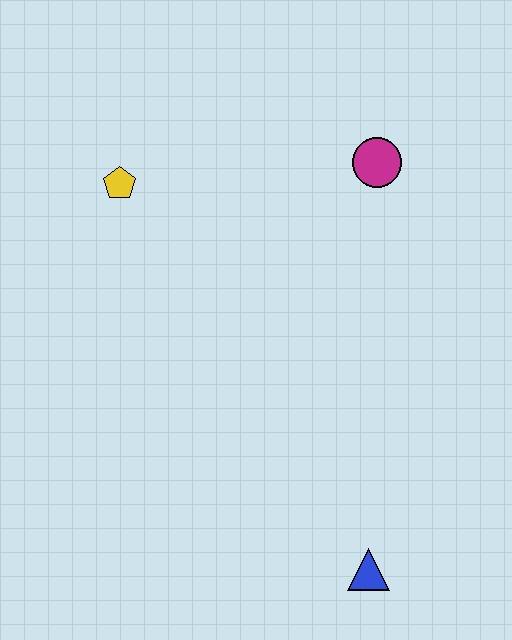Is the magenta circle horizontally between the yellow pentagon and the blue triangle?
No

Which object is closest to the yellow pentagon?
The magenta circle is closest to the yellow pentagon.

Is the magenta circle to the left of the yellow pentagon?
No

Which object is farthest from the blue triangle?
The yellow pentagon is farthest from the blue triangle.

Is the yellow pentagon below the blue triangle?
No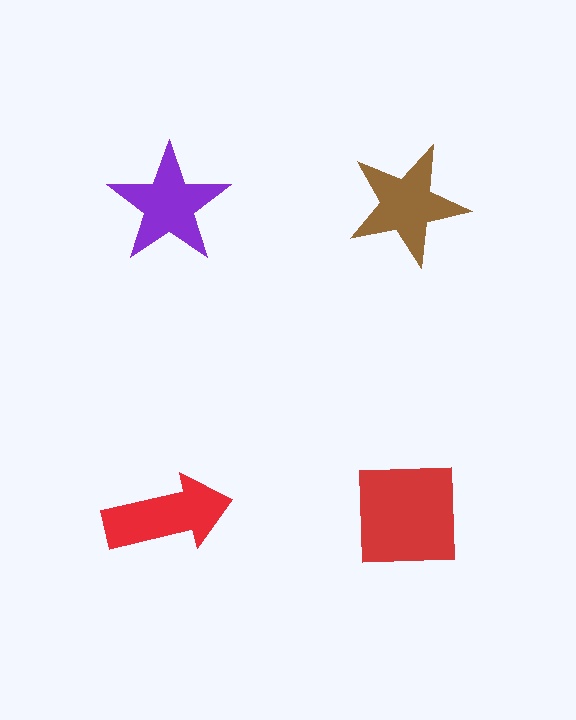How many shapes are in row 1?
2 shapes.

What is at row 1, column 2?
A brown star.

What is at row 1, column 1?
A purple star.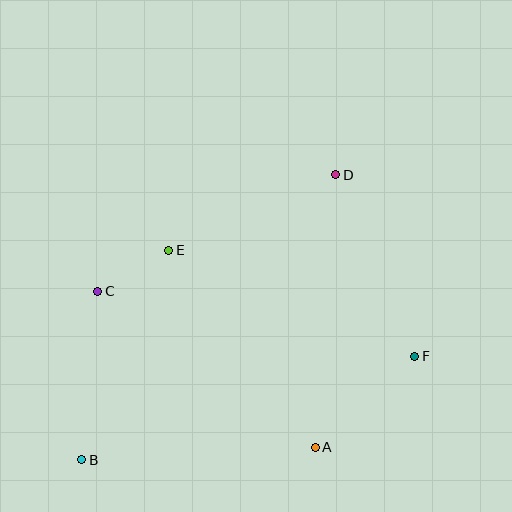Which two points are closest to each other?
Points C and E are closest to each other.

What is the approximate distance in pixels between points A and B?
The distance between A and B is approximately 234 pixels.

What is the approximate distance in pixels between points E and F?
The distance between E and F is approximately 268 pixels.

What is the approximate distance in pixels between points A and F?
The distance between A and F is approximately 135 pixels.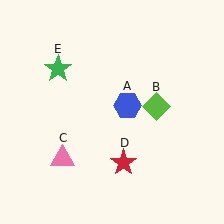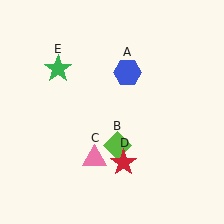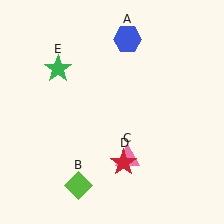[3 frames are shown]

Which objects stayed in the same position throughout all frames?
Red star (object D) and green star (object E) remained stationary.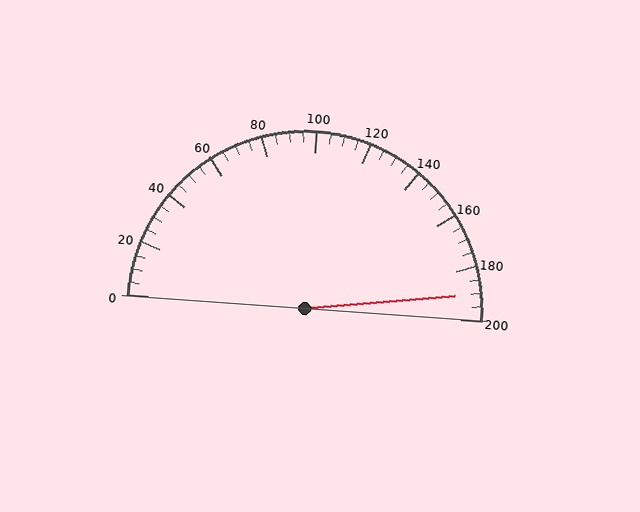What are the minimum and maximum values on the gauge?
The gauge ranges from 0 to 200.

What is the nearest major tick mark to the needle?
The nearest major tick mark is 200.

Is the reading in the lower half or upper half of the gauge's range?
The reading is in the upper half of the range (0 to 200).